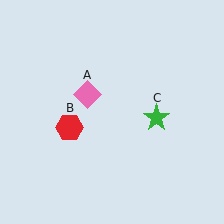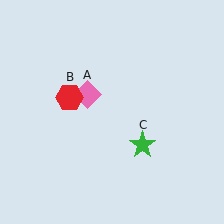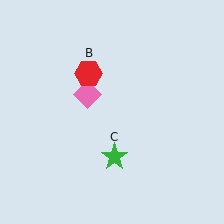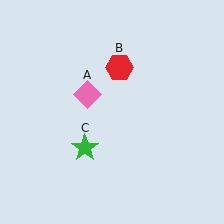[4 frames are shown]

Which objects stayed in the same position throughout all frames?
Pink diamond (object A) remained stationary.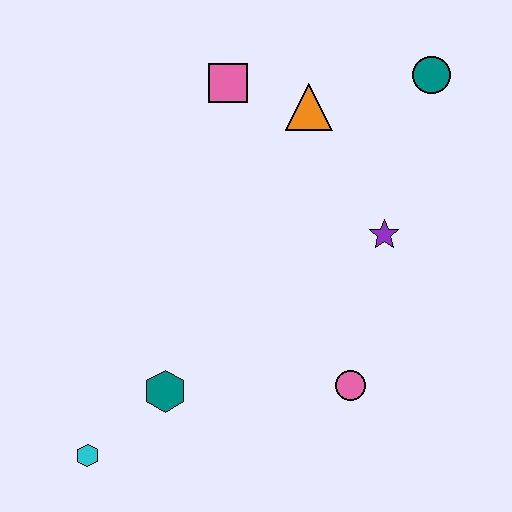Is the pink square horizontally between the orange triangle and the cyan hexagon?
Yes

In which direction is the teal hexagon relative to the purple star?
The teal hexagon is to the left of the purple star.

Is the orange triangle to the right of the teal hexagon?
Yes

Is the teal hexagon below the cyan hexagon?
No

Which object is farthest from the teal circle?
The cyan hexagon is farthest from the teal circle.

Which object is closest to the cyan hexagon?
The teal hexagon is closest to the cyan hexagon.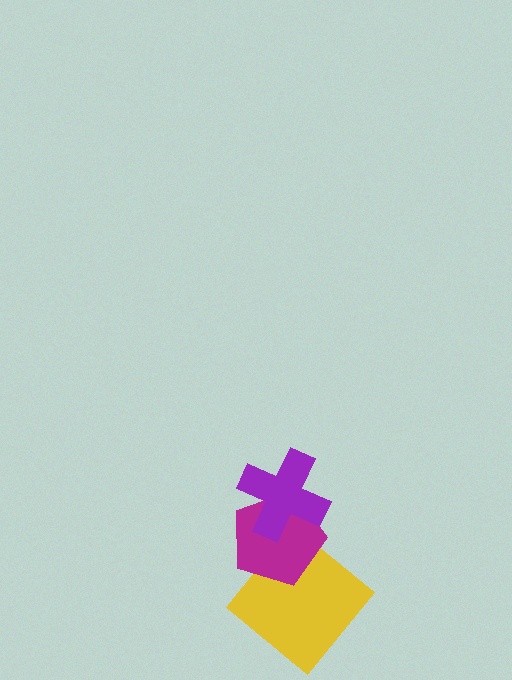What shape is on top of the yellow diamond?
The magenta pentagon is on top of the yellow diamond.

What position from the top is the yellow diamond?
The yellow diamond is 3rd from the top.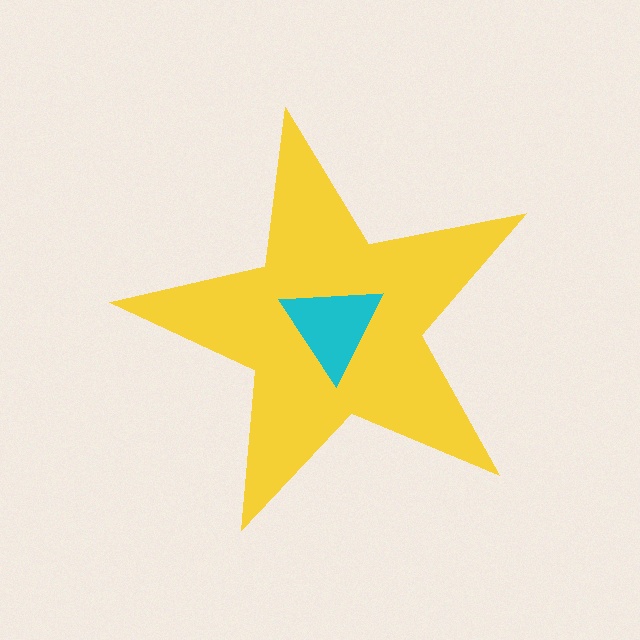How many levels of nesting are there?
2.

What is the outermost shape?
The yellow star.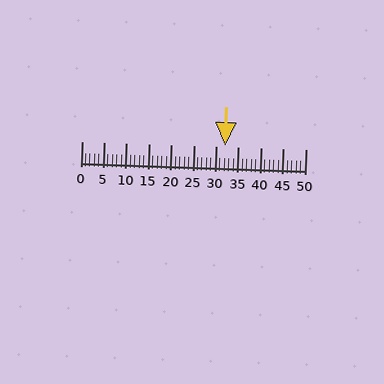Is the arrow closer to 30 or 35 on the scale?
The arrow is closer to 30.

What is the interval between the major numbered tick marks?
The major tick marks are spaced 5 units apart.